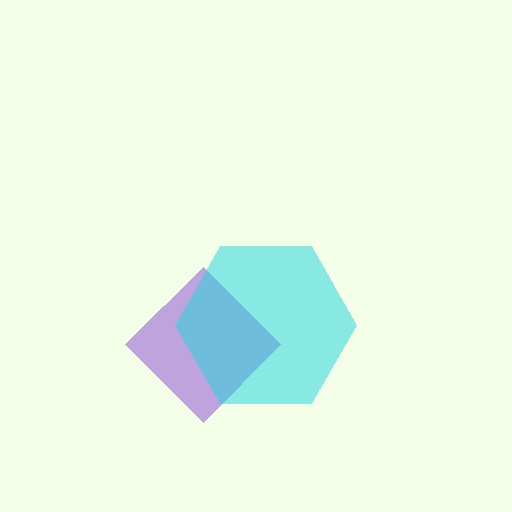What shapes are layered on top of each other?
The layered shapes are: a purple diamond, a cyan hexagon.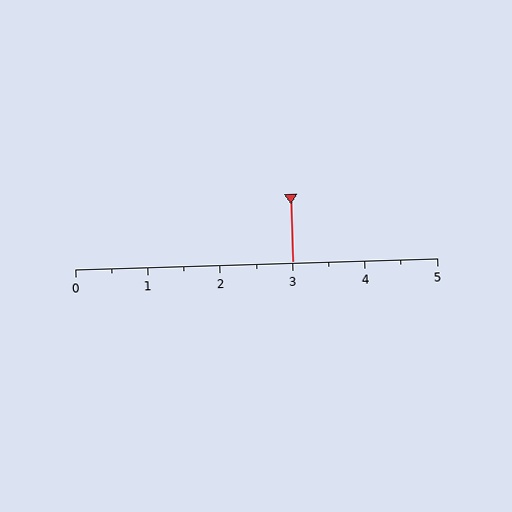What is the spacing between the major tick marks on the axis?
The major ticks are spaced 1 apart.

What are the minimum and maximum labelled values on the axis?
The axis runs from 0 to 5.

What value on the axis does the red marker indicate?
The marker indicates approximately 3.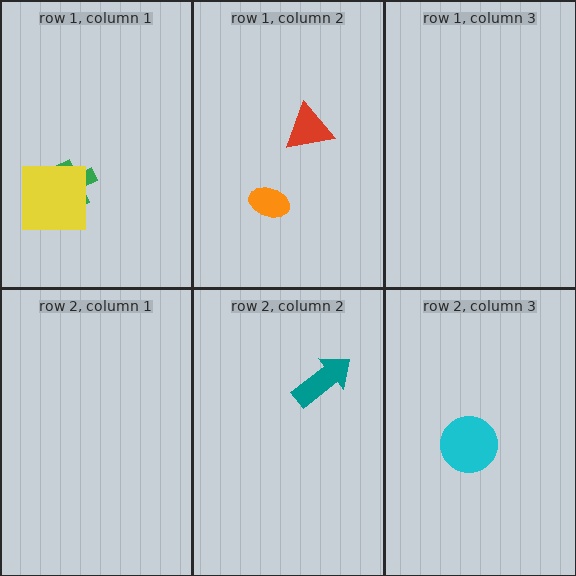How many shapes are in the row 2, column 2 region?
1.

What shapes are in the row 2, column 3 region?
The cyan circle.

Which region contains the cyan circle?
The row 2, column 3 region.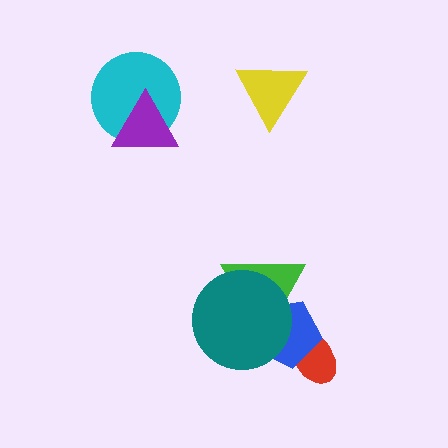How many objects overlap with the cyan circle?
1 object overlaps with the cyan circle.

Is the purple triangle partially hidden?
No, no other shape covers it.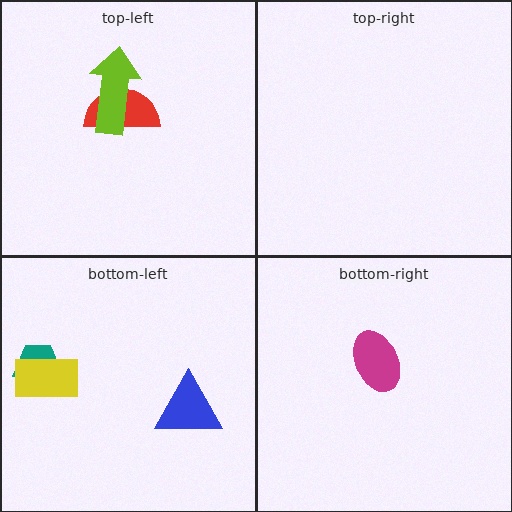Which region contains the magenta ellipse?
The bottom-right region.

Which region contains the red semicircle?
The top-left region.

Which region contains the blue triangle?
The bottom-left region.